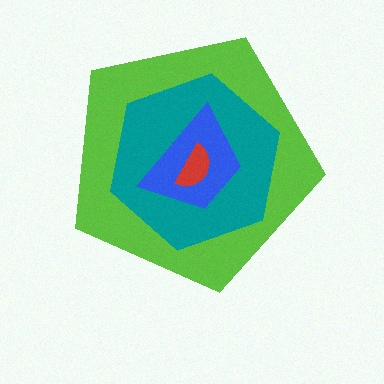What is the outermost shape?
The lime pentagon.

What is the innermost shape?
The red semicircle.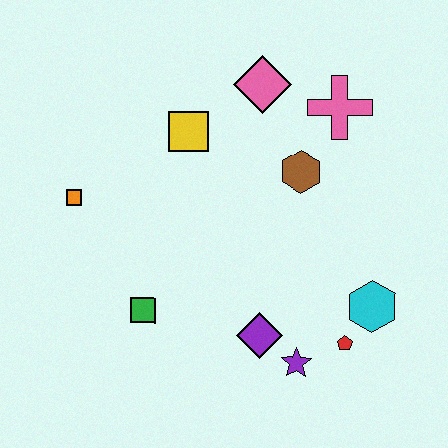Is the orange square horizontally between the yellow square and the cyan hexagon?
No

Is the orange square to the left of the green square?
Yes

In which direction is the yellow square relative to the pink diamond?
The yellow square is to the left of the pink diamond.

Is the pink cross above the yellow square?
Yes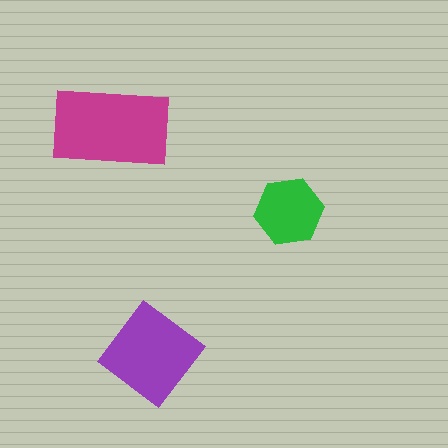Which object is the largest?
The magenta rectangle.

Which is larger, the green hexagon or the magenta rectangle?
The magenta rectangle.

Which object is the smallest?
The green hexagon.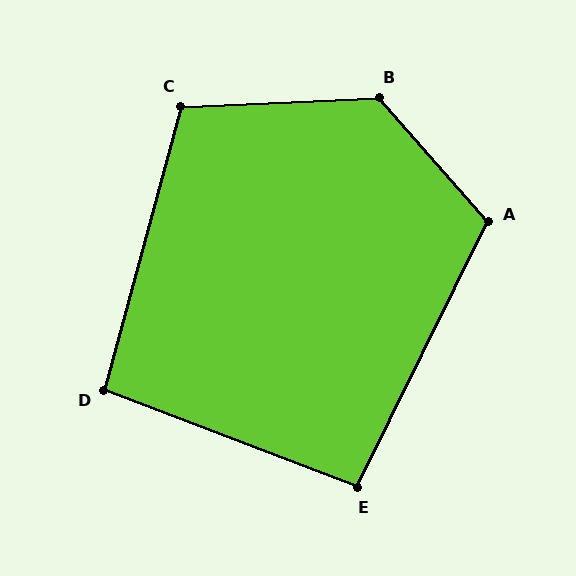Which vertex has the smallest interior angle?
E, at approximately 95 degrees.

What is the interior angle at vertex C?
Approximately 108 degrees (obtuse).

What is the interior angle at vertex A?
Approximately 112 degrees (obtuse).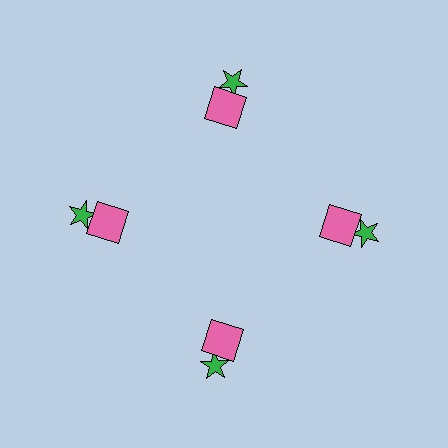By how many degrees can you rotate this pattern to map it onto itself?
The pattern maps onto itself every 90 degrees of rotation.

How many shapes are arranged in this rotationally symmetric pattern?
There are 8 shapes, arranged in 4 groups of 2.